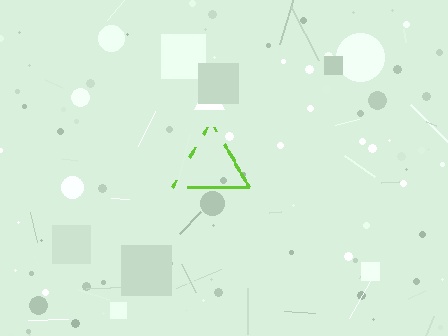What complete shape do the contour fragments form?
The contour fragments form a triangle.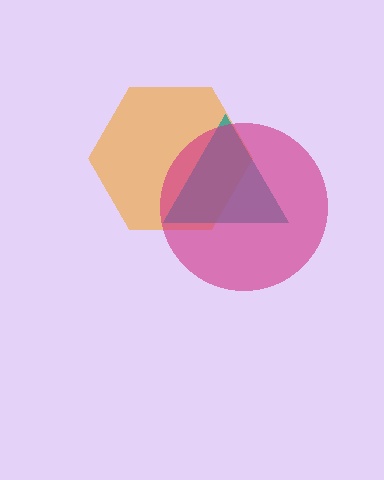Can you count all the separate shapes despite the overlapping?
Yes, there are 3 separate shapes.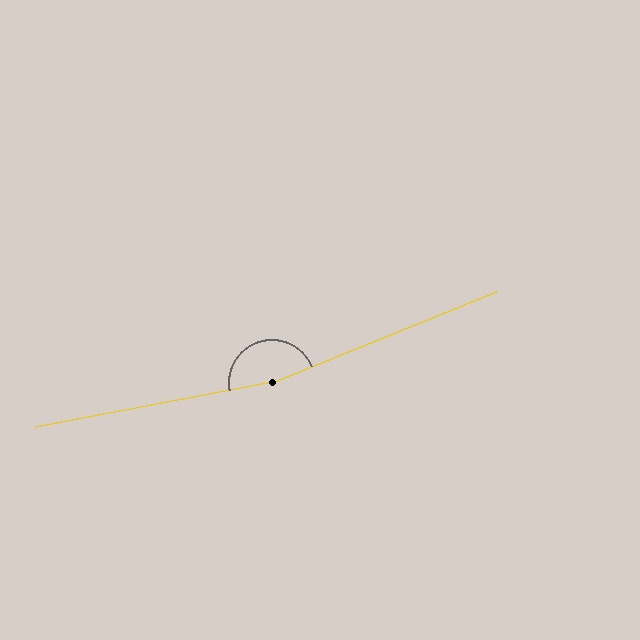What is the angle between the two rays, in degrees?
Approximately 169 degrees.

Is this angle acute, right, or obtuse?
It is obtuse.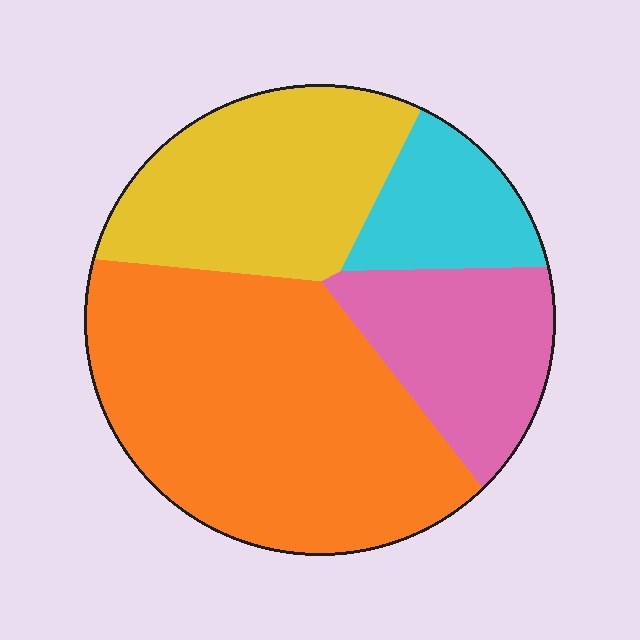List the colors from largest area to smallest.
From largest to smallest: orange, yellow, pink, cyan.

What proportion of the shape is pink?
Pink covers roughly 20% of the shape.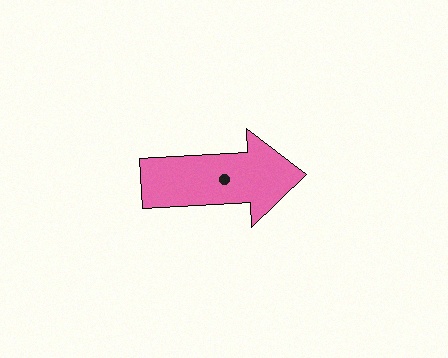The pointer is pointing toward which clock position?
Roughly 3 o'clock.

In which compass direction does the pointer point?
East.